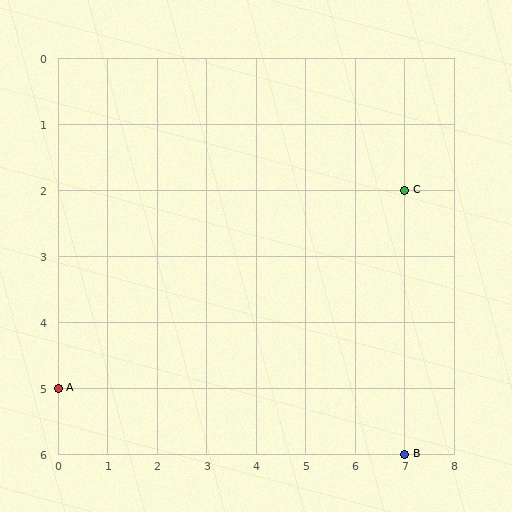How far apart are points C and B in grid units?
Points C and B are 4 rows apart.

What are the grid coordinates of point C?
Point C is at grid coordinates (7, 2).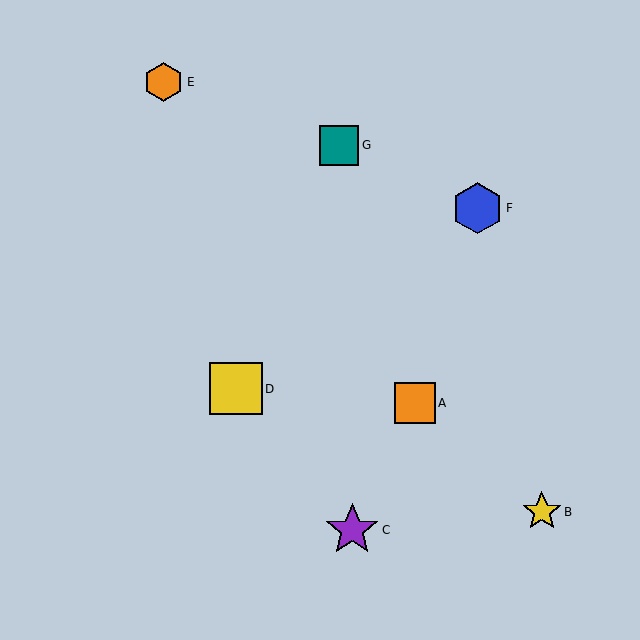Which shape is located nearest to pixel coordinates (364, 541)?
The purple star (labeled C) at (352, 530) is nearest to that location.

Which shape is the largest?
The purple star (labeled C) is the largest.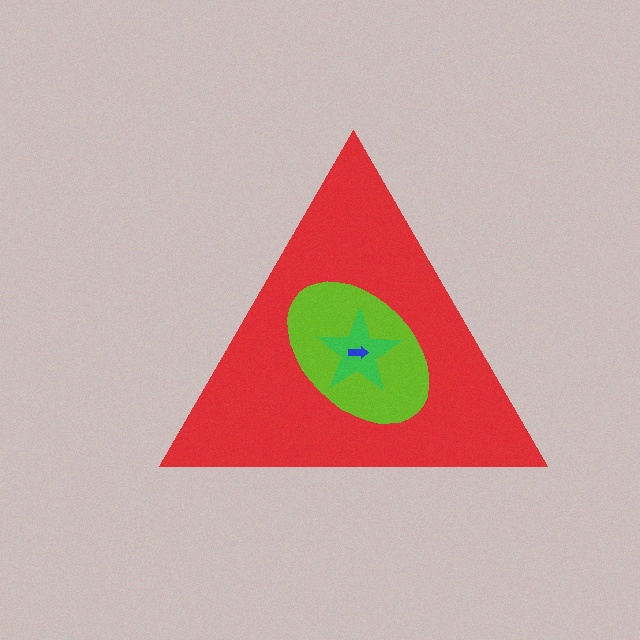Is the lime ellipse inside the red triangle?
Yes.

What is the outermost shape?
The red triangle.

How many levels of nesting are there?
4.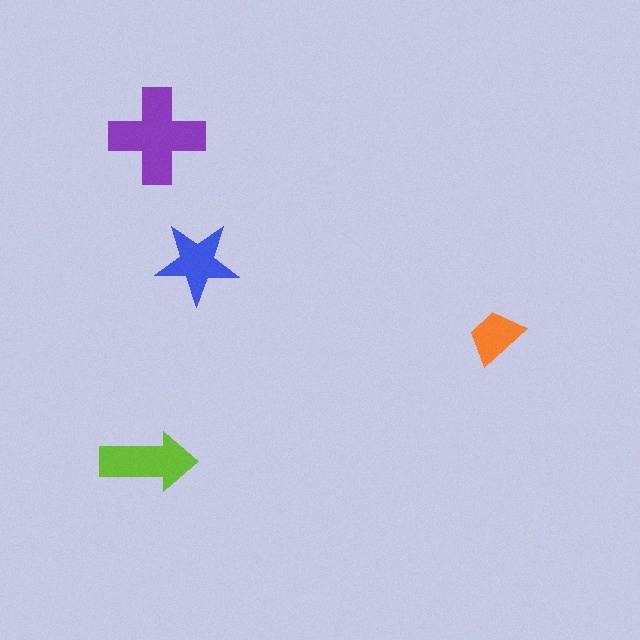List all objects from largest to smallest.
The purple cross, the lime arrow, the blue star, the orange trapezoid.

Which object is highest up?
The purple cross is topmost.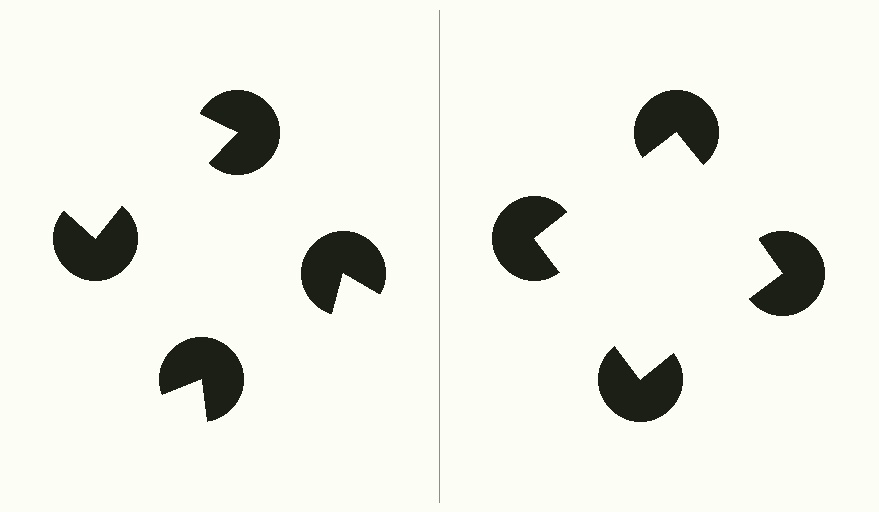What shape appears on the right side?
An illusory square.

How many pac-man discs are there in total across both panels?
8 — 4 on each side.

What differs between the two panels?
The pac-man discs are positioned identically on both sides; only the wedge orientations differ. On the right they align to a square; on the left they are misaligned.